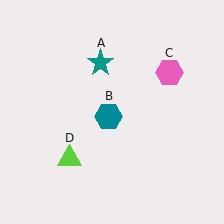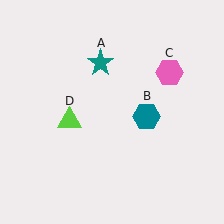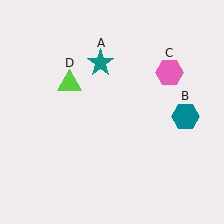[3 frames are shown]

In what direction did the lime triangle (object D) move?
The lime triangle (object D) moved up.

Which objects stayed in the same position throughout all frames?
Teal star (object A) and pink hexagon (object C) remained stationary.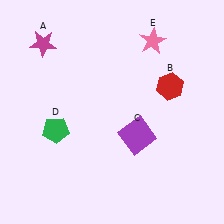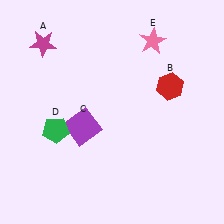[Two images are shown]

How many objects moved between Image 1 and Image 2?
1 object moved between the two images.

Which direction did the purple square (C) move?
The purple square (C) moved left.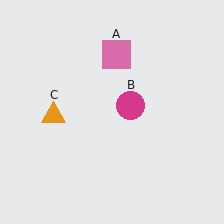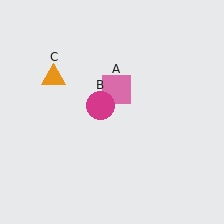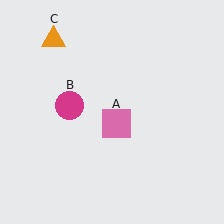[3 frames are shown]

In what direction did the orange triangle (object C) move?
The orange triangle (object C) moved up.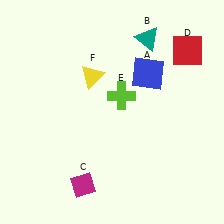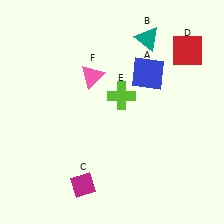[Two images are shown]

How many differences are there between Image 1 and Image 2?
There is 1 difference between the two images.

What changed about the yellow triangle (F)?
In Image 1, F is yellow. In Image 2, it changed to pink.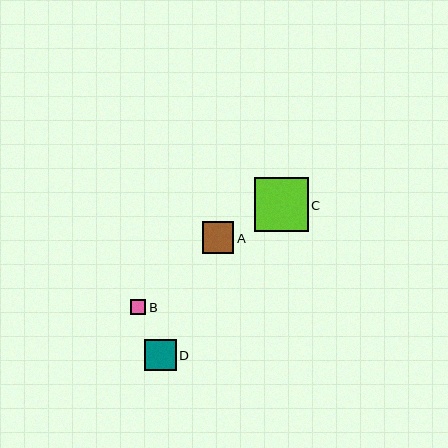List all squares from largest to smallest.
From largest to smallest: C, A, D, B.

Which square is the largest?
Square C is the largest with a size of approximately 54 pixels.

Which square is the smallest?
Square B is the smallest with a size of approximately 15 pixels.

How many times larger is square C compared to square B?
Square C is approximately 3.5 times the size of square B.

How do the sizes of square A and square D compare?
Square A and square D are approximately the same size.